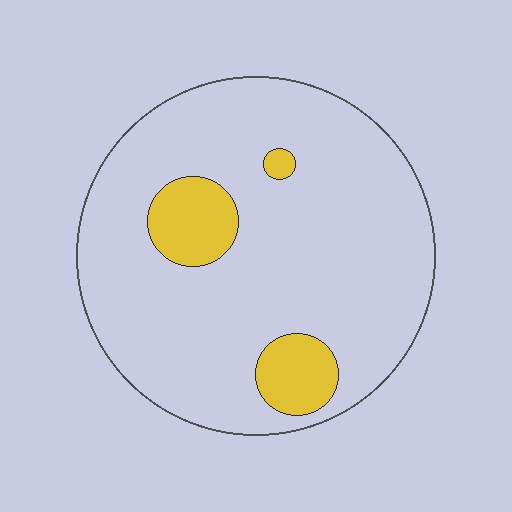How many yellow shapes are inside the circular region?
3.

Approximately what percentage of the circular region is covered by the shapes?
Approximately 15%.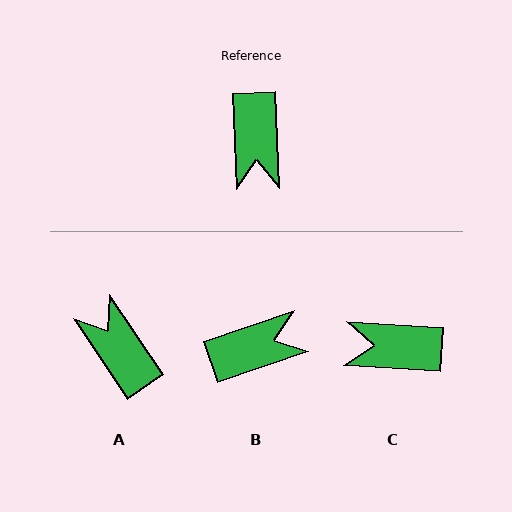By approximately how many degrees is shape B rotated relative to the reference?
Approximately 106 degrees counter-clockwise.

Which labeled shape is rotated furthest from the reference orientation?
A, about 148 degrees away.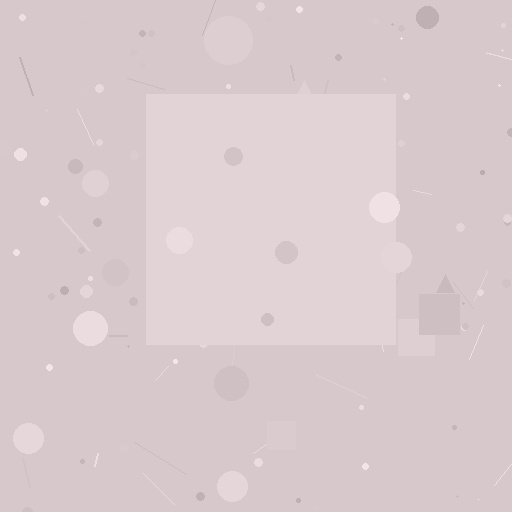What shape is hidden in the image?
A square is hidden in the image.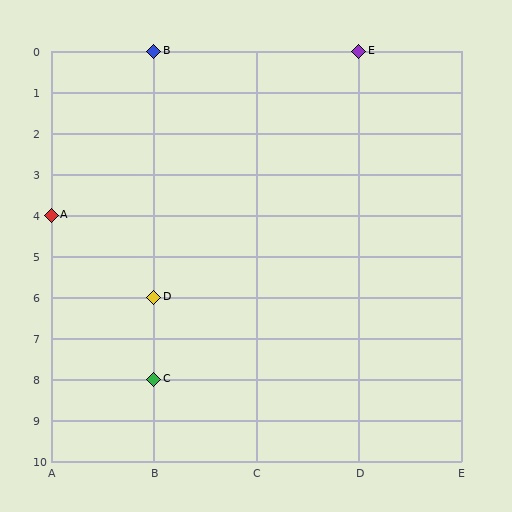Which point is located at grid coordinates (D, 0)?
Point E is at (D, 0).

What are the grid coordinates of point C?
Point C is at grid coordinates (B, 8).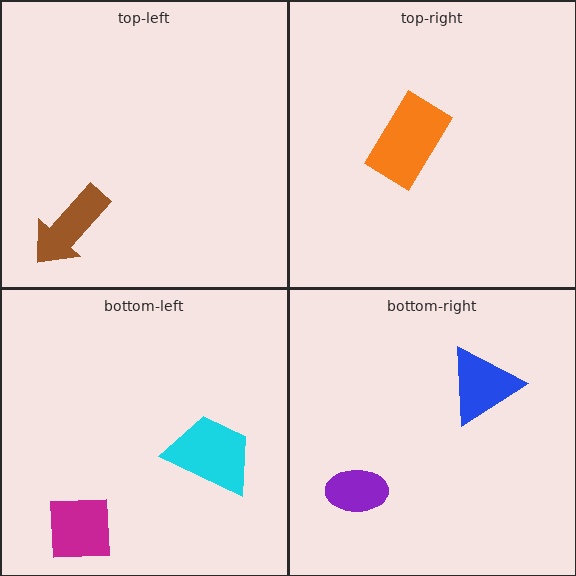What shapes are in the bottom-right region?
The purple ellipse, the blue triangle.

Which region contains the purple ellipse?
The bottom-right region.